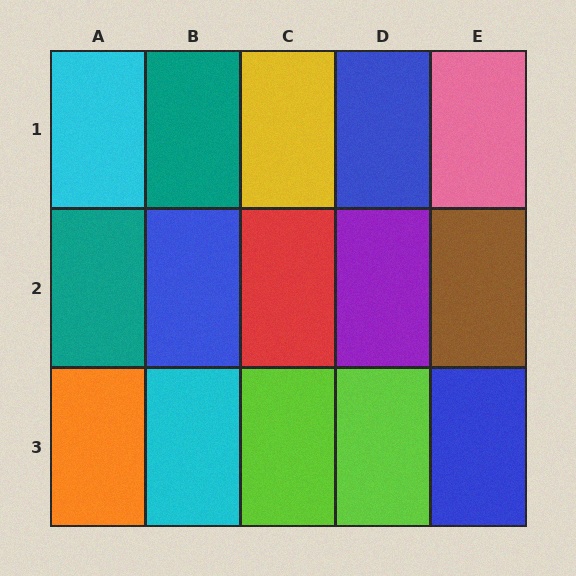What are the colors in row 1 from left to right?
Cyan, teal, yellow, blue, pink.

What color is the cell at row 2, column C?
Red.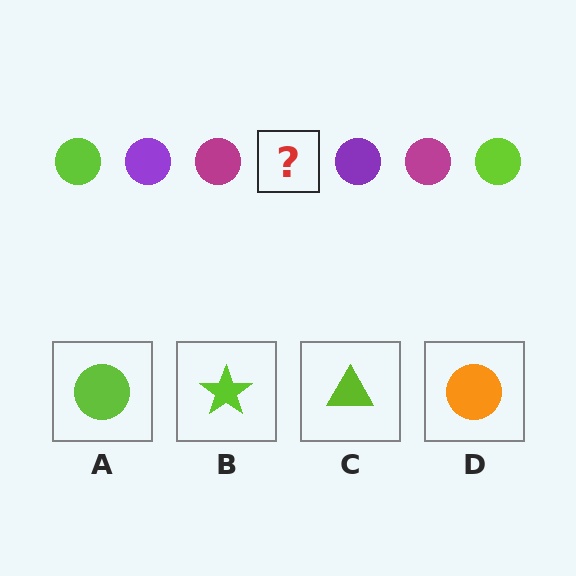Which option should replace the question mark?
Option A.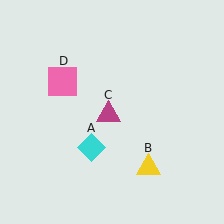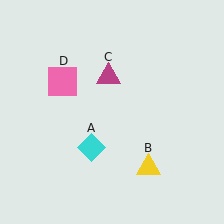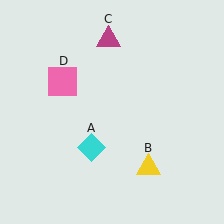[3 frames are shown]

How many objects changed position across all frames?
1 object changed position: magenta triangle (object C).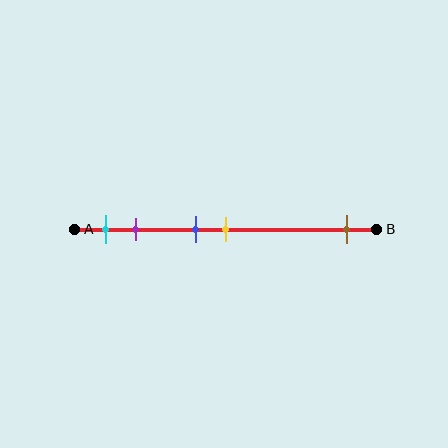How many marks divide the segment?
There are 5 marks dividing the segment.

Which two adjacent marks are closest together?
The blue and yellow marks are the closest adjacent pair.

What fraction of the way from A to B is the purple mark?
The purple mark is approximately 20% (0.2) of the way from A to B.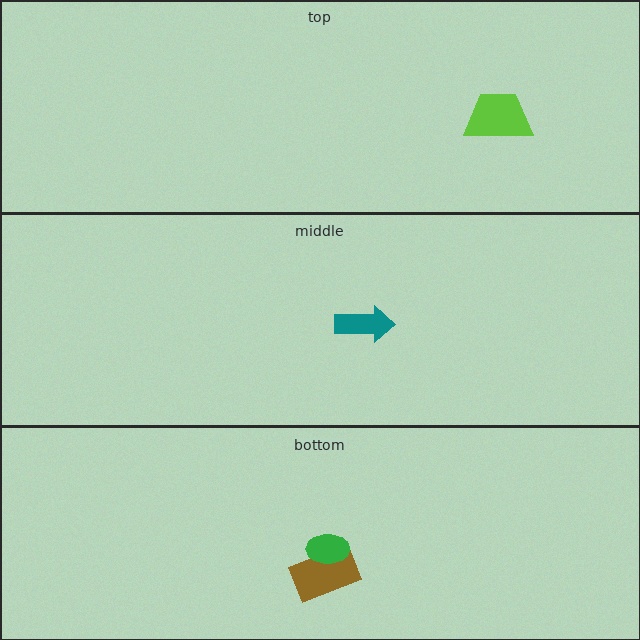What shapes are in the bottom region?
The brown rectangle, the green ellipse.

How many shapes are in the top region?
1.